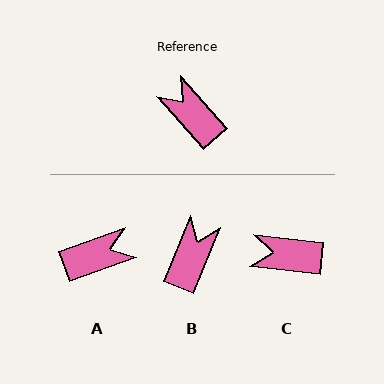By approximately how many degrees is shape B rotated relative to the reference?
Approximately 64 degrees clockwise.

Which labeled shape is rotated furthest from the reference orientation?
A, about 112 degrees away.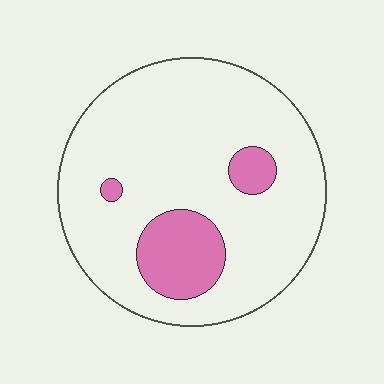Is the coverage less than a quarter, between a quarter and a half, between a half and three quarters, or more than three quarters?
Less than a quarter.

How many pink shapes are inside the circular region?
3.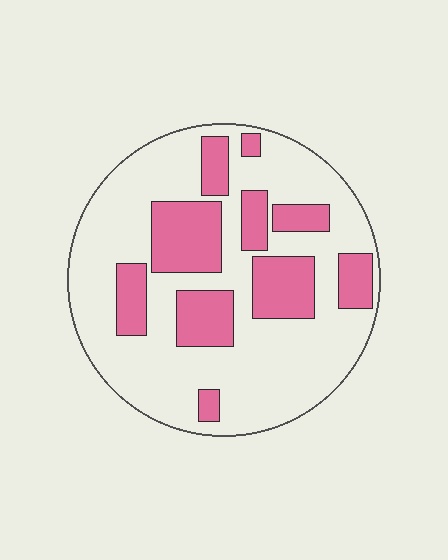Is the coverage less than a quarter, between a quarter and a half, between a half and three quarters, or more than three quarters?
Between a quarter and a half.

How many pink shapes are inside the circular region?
10.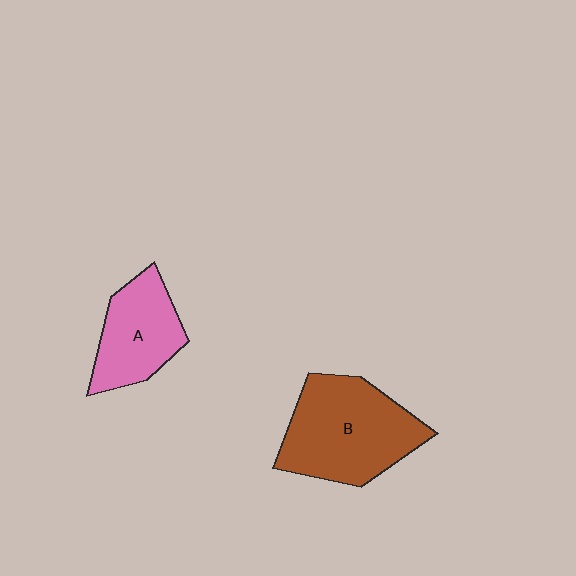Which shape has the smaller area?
Shape A (pink).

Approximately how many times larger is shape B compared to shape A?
Approximately 1.5 times.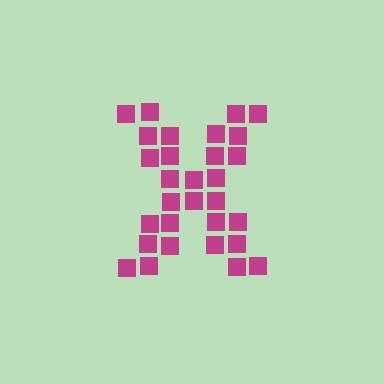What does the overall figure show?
The overall figure shows the letter X.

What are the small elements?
The small elements are squares.